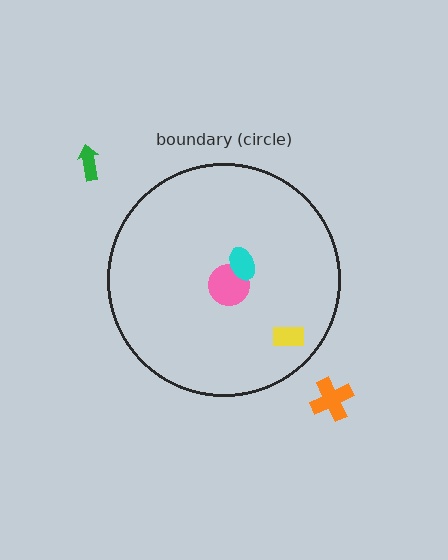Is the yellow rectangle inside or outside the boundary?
Inside.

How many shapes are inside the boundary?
4 inside, 2 outside.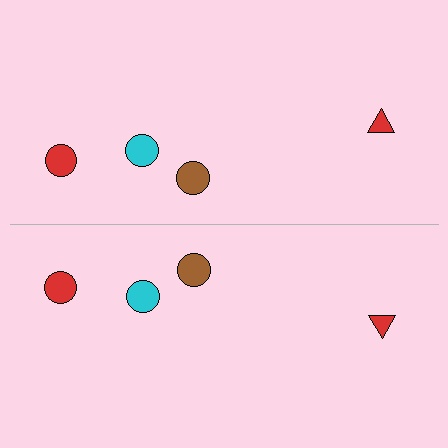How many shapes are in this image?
There are 8 shapes in this image.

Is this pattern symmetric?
Yes, this pattern has bilateral (reflection) symmetry.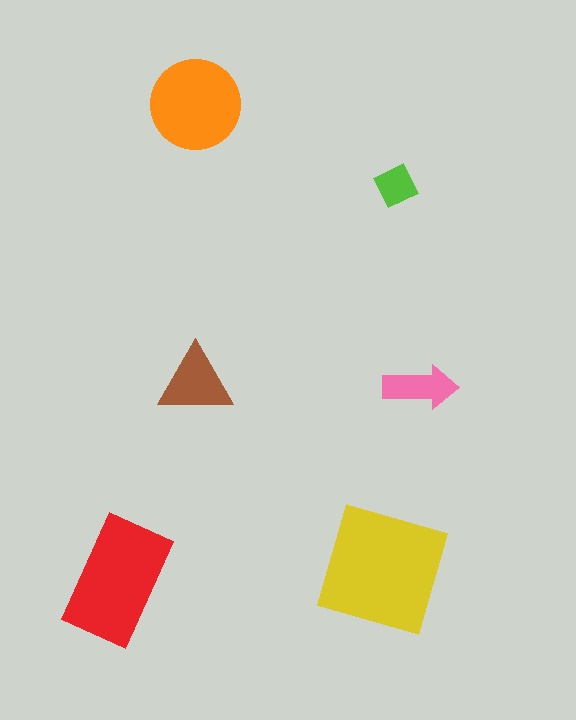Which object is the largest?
The yellow square.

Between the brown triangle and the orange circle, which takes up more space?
The orange circle.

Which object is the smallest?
The lime diamond.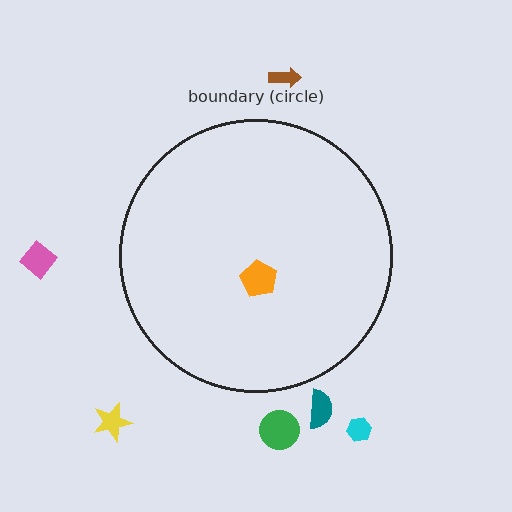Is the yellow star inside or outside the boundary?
Outside.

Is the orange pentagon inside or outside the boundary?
Inside.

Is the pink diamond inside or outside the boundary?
Outside.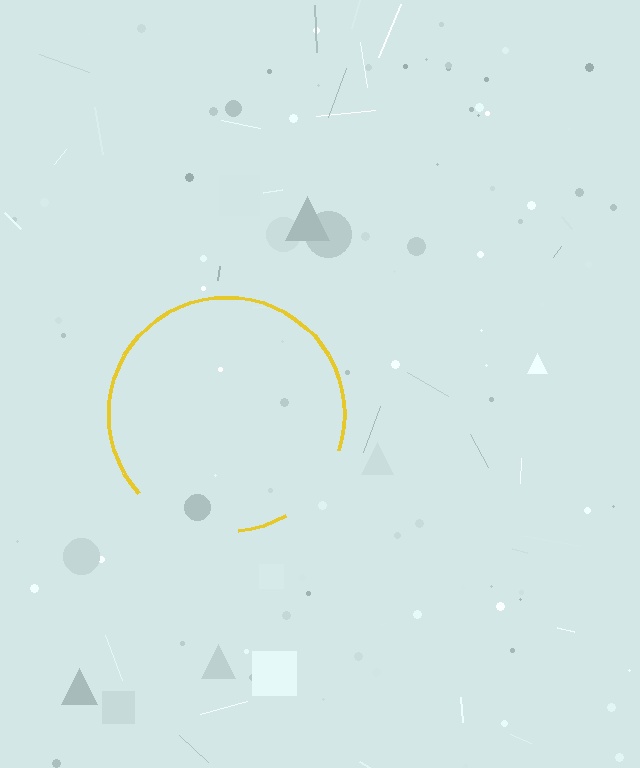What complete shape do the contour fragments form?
The contour fragments form a circle.